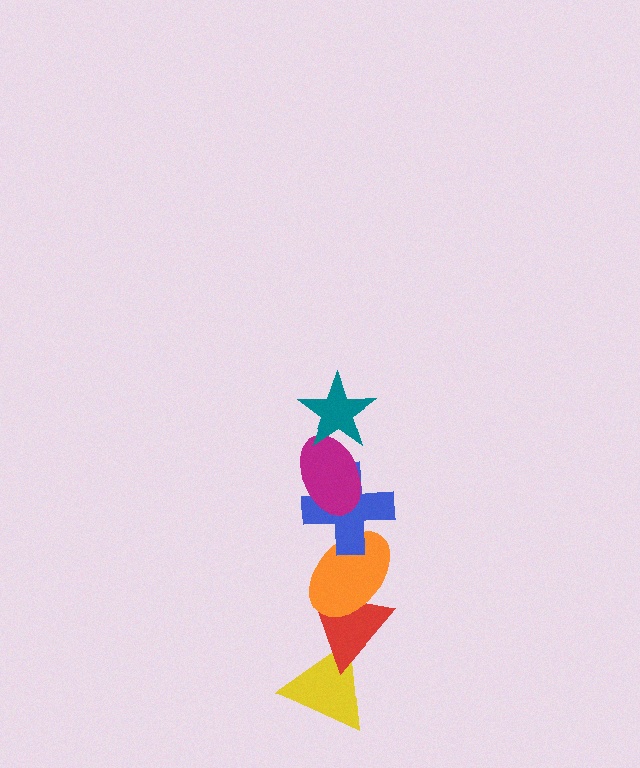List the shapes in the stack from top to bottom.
From top to bottom: the teal star, the magenta ellipse, the blue cross, the orange ellipse, the red triangle, the yellow triangle.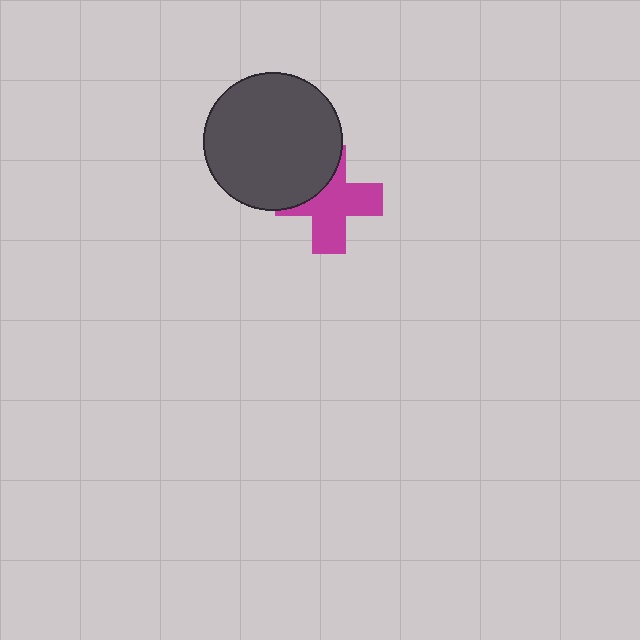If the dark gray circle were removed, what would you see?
You would see the complete magenta cross.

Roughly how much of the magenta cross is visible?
Most of it is visible (roughly 67%).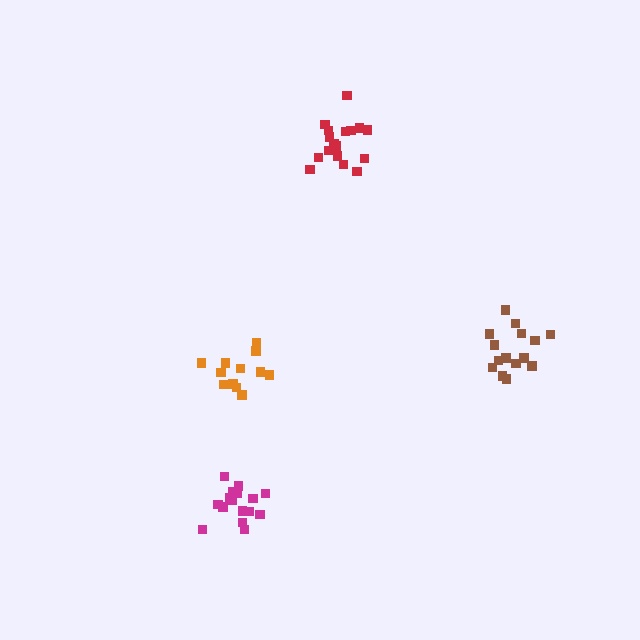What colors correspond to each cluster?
The clusters are colored: red, brown, orange, magenta.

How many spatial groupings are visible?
There are 4 spatial groupings.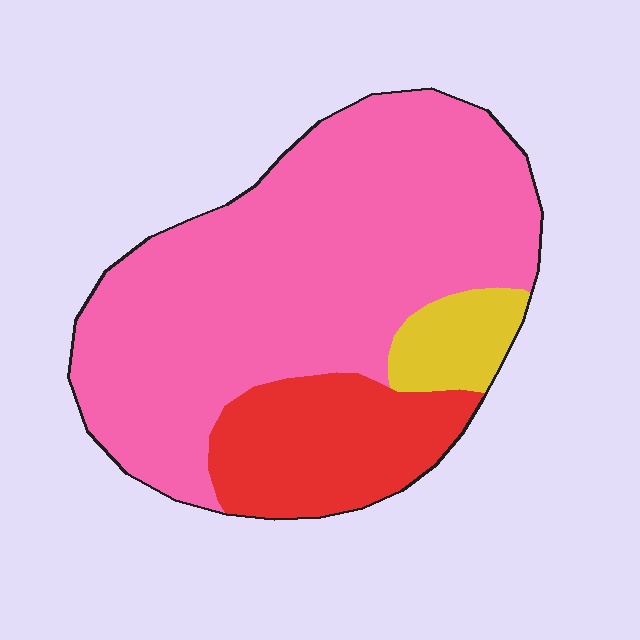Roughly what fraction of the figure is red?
Red covers about 20% of the figure.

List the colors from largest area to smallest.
From largest to smallest: pink, red, yellow.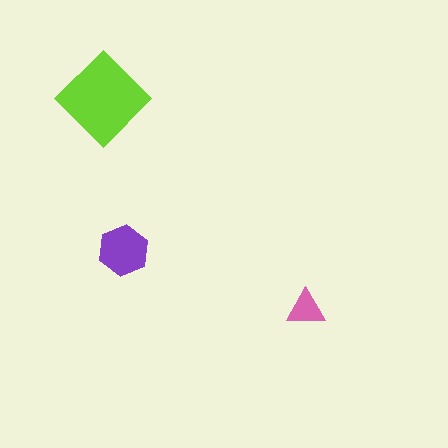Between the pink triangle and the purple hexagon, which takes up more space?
The purple hexagon.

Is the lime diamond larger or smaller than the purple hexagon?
Larger.